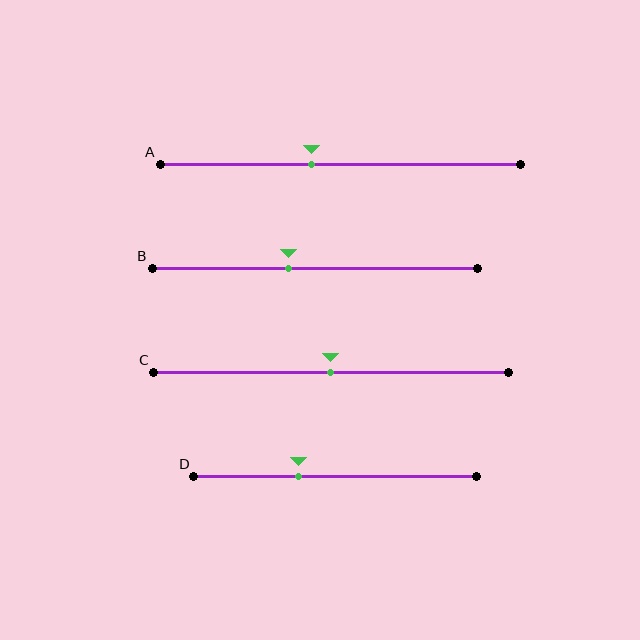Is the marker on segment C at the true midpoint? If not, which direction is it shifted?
Yes, the marker on segment C is at the true midpoint.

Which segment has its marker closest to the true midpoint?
Segment C has its marker closest to the true midpoint.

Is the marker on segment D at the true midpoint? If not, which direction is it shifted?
No, the marker on segment D is shifted to the left by about 13% of the segment length.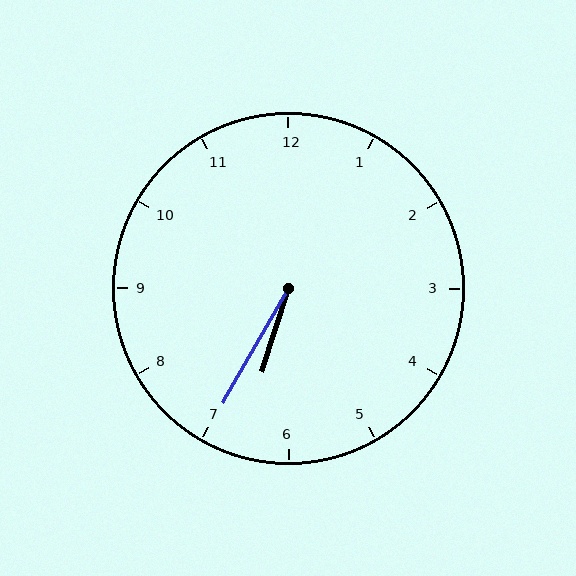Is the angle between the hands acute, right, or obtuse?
It is acute.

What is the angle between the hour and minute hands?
Approximately 12 degrees.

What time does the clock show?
6:35.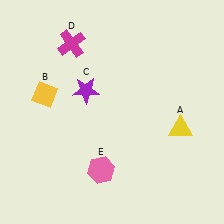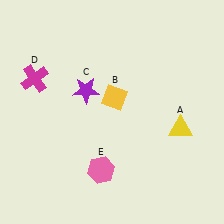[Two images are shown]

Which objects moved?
The objects that moved are: the yellow diamond (B), the magenta cross (D).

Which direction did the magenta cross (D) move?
The magenta cross (D) moved left.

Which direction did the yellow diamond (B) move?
The yellow diamond (B) moved right.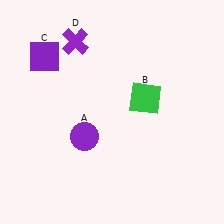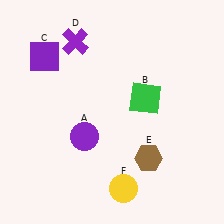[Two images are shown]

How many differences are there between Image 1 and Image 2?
There are 2 differences between the two images.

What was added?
A brown hexagon (E), a yellow circle (F) were added in Image 2.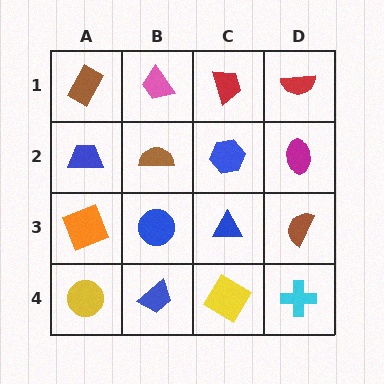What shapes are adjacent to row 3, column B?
A brown semicircle (row 2, column B), a blue trapezoid (row 4, column B), an orange square (row 3, column A), a blue triangle (row 3, column C).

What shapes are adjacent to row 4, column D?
A brown semicircle (row 3, column D), a yellow diamond (row 4, column C).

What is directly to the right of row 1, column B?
A red trapezoid.